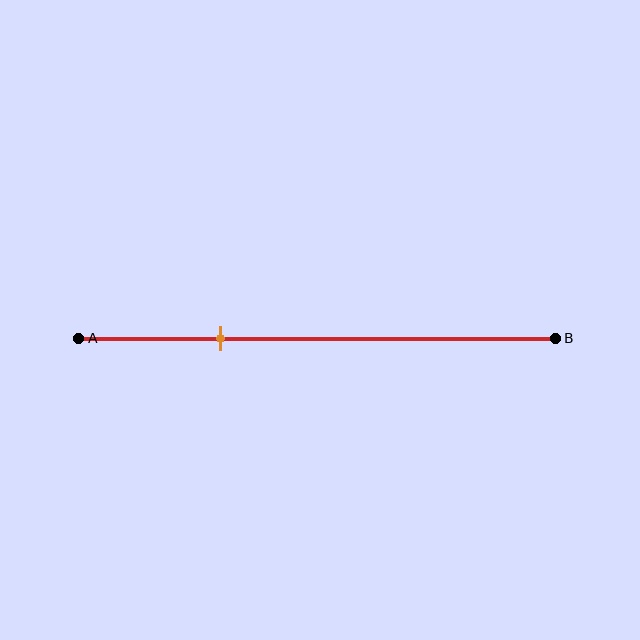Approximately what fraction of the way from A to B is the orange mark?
The orange mark is approximately 30% of the way from A to B.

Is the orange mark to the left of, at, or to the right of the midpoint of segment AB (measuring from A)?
The orange mark is to the left of the midpoint of segment AB.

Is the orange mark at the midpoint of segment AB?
No, the mark is at about 30% from A, not at the 50% midpoint.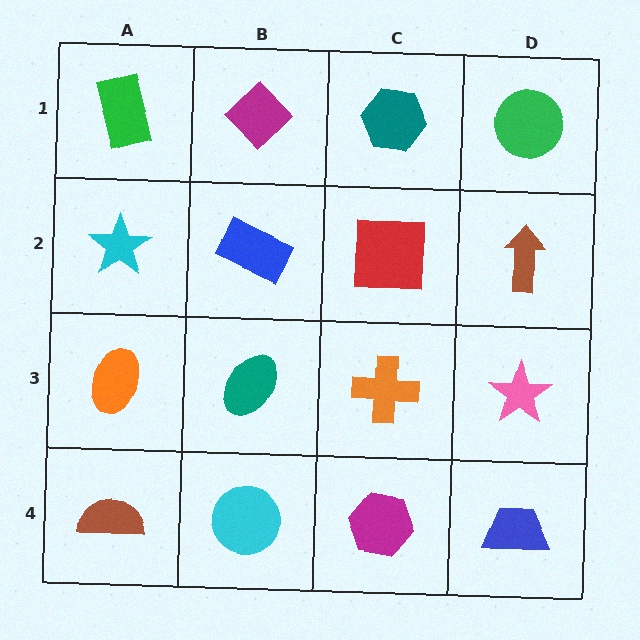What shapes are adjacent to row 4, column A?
An orange ellipse (row 3, column A), a cyan circle (row 4, column B).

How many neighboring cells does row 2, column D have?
3.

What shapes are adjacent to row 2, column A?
A green rectangle (row 1, column A), an orange ellipse (row 3, column A), a blue rectangle (row 2, column B).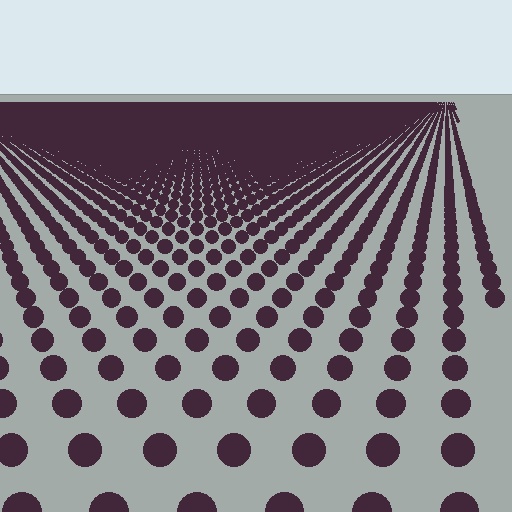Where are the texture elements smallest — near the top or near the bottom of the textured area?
Near the top.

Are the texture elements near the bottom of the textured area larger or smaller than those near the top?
Larger. Near the bottom, elements are closer to the viewer and appear at a bigger on-screen size.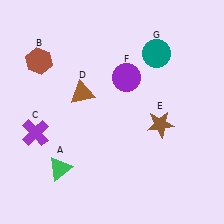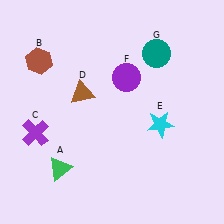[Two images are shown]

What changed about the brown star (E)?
In Image 1, E is brown. In Image 2, it changed to cyan.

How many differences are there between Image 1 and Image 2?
There is 1 difference between the two images.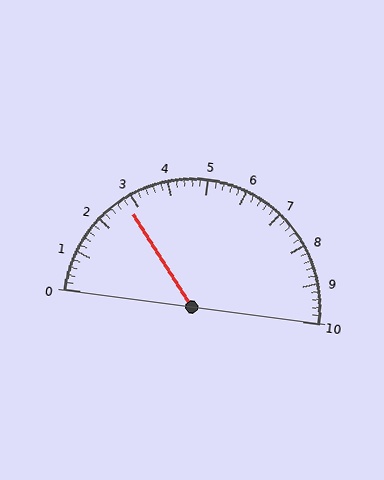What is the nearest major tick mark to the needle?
The nearest major tick mark is 3.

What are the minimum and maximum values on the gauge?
The gauge ranges from 0 to 10.